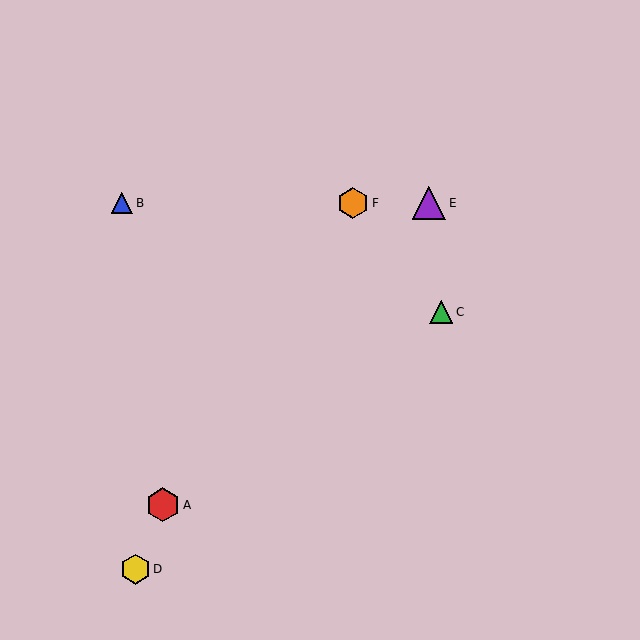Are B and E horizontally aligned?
Yes, both are at y≈203.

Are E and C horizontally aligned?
No, E is at y≈203 and C is at y≈312.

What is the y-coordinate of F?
Object F is at y≈203.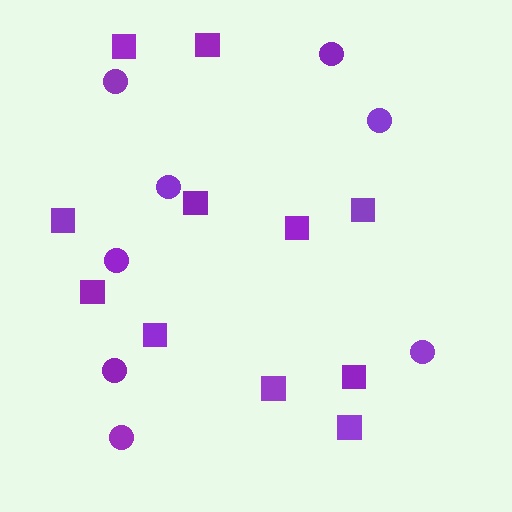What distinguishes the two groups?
There are 2 groups: one group of circles (8) and one group of squares (11).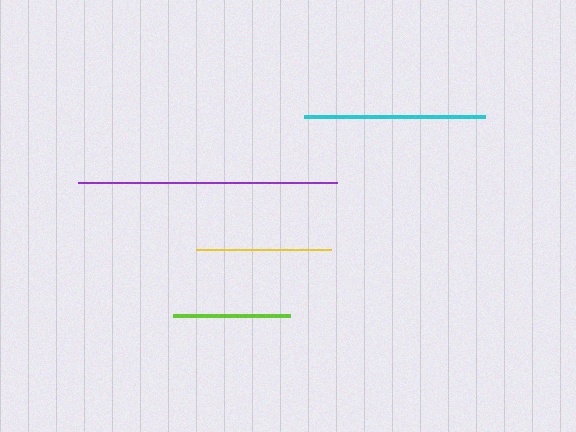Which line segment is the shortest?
The lime line is the shortest at approximately 117 pixels.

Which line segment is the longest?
The purple line is the longest at approximately 259 pixels.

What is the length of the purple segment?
The purple segment is approximately 259 pixels long.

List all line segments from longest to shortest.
From longest to shortest: purple, cyan, yellow, lime.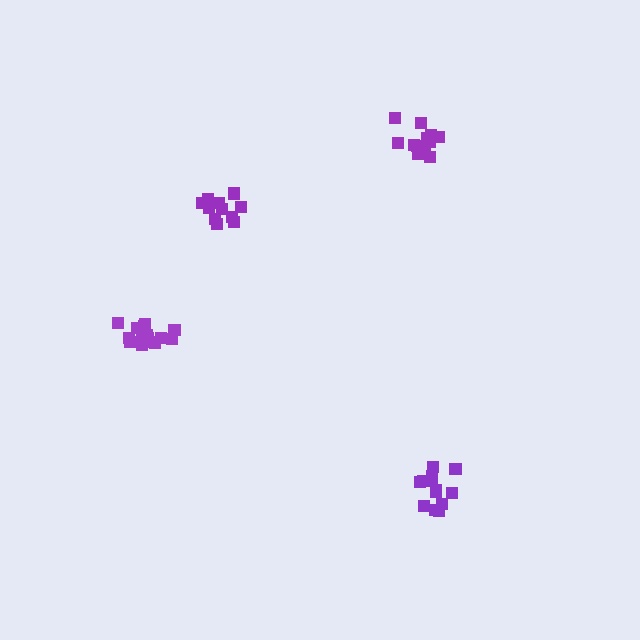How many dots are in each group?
Group 1: 17 dots, Group 2: 11 dots, Group 3: 12 dots, Group 4: 14 dots (54 total).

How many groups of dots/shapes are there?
There are 4 groups.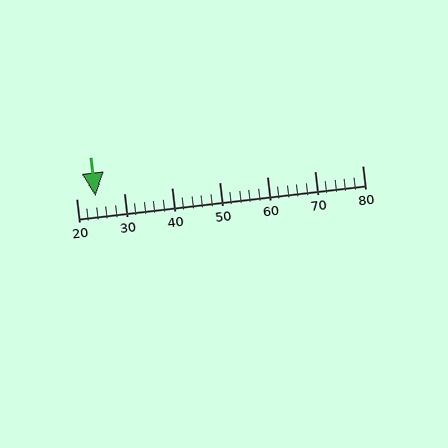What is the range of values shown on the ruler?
The ruler shows values from 20 to 80.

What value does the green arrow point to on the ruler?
The green arrow points to approximately 24.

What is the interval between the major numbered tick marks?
The major tick marks are spaced 10 units apart.